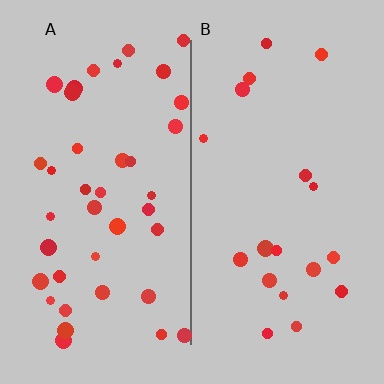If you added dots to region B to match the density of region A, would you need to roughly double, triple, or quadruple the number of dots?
Approximately double.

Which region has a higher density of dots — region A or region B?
A (the left).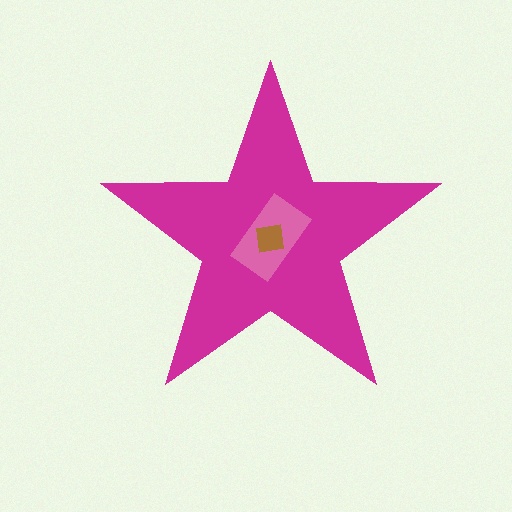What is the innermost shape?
The brown square.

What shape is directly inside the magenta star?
The pink rectangle.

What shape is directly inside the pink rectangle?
The brown square.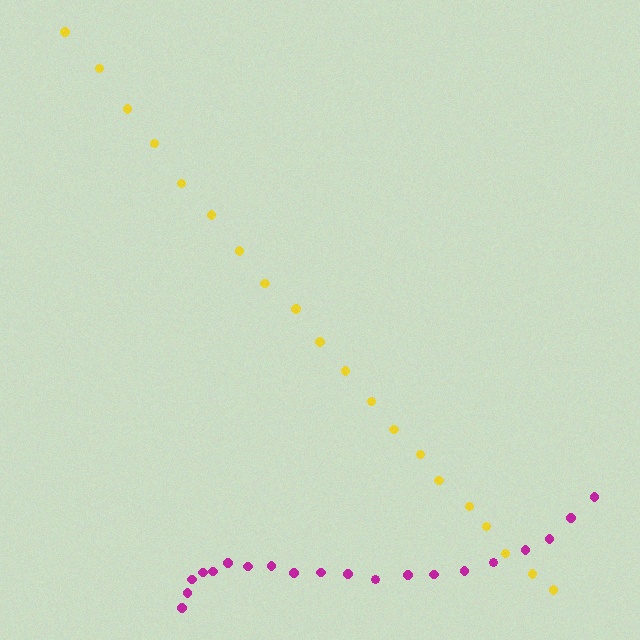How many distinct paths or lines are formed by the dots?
There are 2 distinct paths.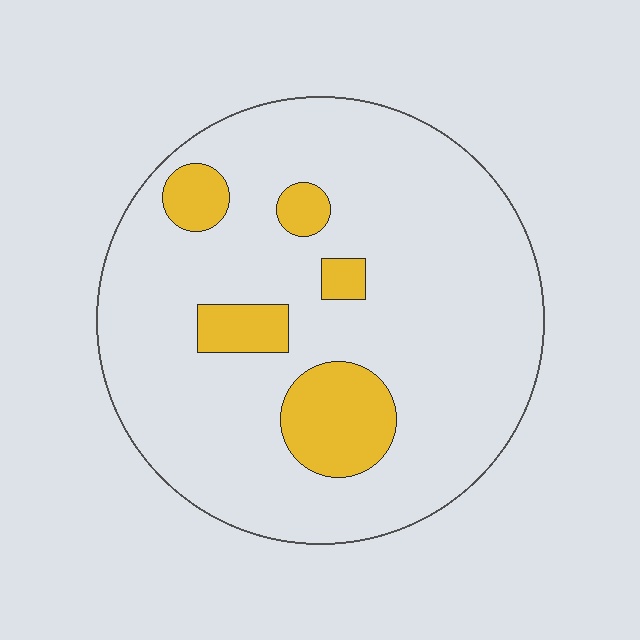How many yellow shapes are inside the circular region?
5.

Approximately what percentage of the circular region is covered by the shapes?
Approximately 15%.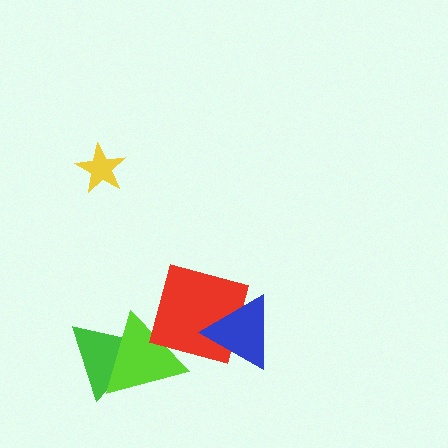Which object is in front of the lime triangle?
The red square is in front of the lime triangle.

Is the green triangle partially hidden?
Yes, it is partially covered by another shape.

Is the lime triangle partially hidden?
Yes, it is partially covered by another shape.